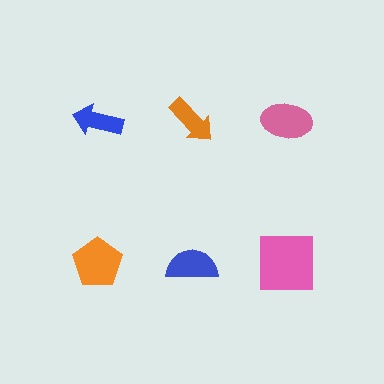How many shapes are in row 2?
3 shapes.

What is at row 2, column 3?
A pink square.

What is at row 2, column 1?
An orange pentagon.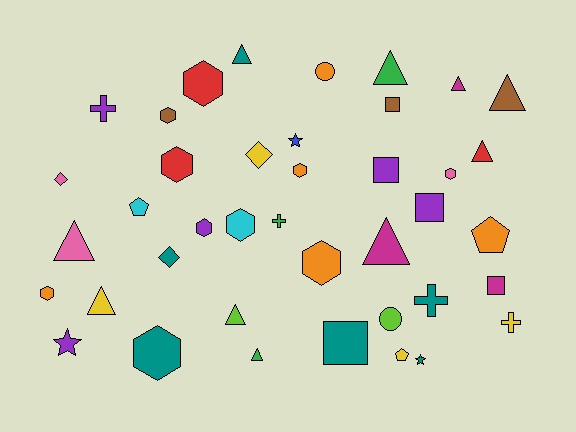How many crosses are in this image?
There are 4 crosses.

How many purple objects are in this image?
There are 5 purple objects.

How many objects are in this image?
There are 40 objects.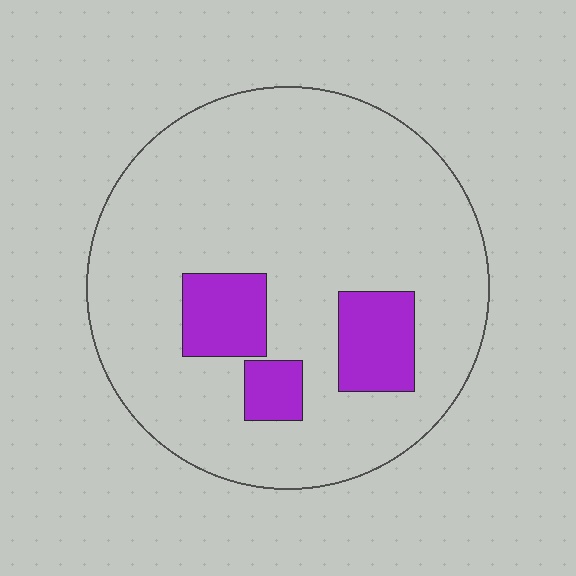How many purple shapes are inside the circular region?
3.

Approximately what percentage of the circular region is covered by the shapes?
Approximately 15%.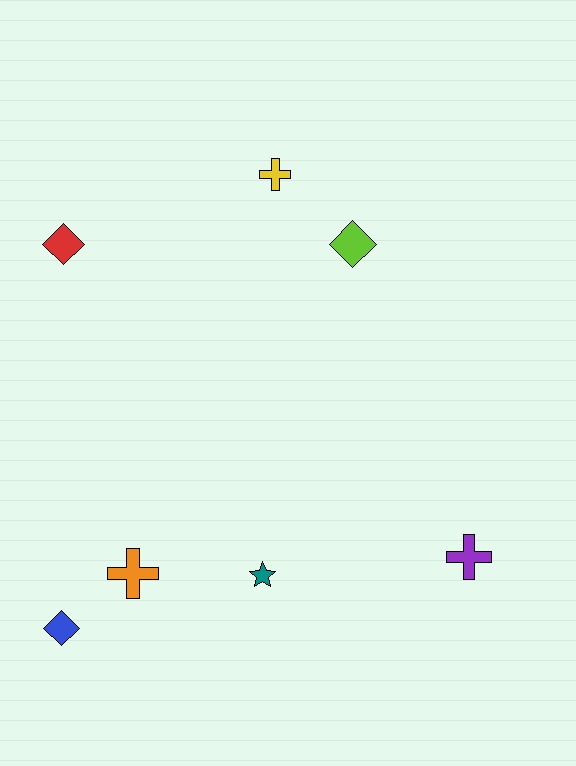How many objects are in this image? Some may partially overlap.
There are 7 objects.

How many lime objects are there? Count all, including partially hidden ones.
There is 1 lime object.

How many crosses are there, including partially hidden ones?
There are 3 crosses.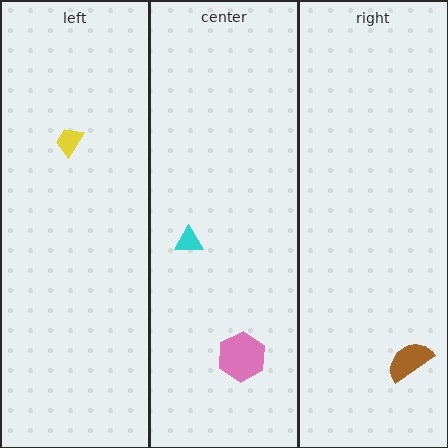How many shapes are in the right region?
1.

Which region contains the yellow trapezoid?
The left region.